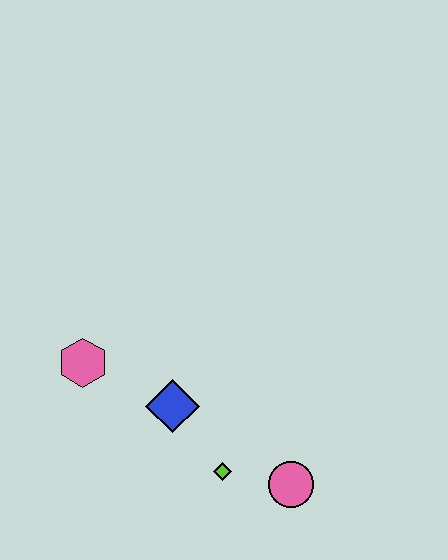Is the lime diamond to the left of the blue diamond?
No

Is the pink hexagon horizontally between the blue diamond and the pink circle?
No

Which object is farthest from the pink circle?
The pink hexagon is farthest from the pink circle.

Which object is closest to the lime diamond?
The pink circle is closest to the lime diamond.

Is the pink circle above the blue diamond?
No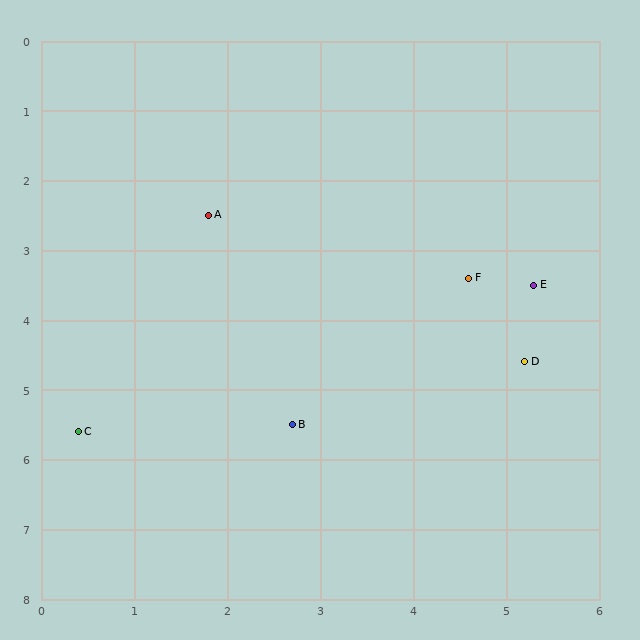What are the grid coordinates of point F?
Point F is at approximately (4.6, 3.4).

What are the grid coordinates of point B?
Point B is at approximately (2.7, 5.5).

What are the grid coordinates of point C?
Point C is at approximately (0.4, 5.6).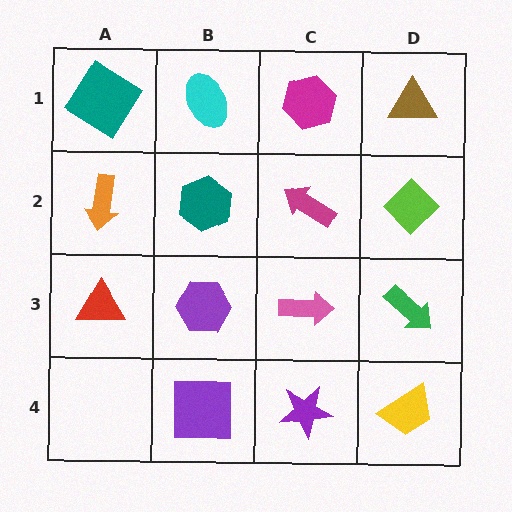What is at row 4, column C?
A purple star.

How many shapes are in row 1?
4 shapes.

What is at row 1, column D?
A brown triangle.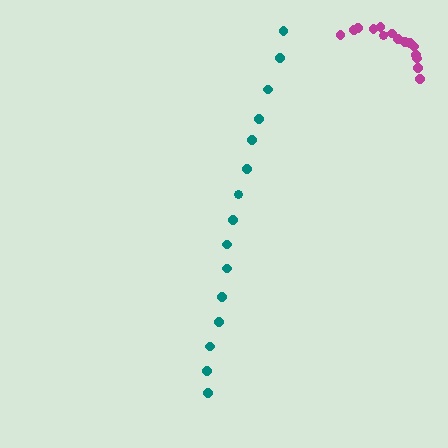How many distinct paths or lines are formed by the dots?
There are 2 distinct paths.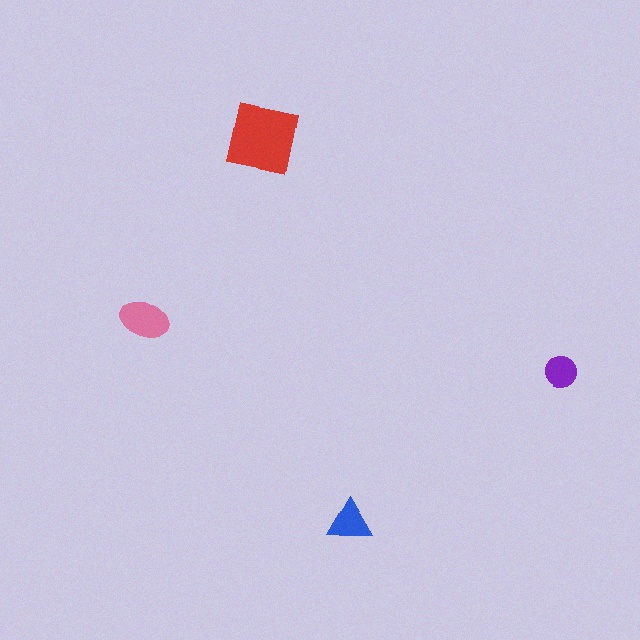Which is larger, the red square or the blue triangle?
The red square.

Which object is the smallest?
The purple circle.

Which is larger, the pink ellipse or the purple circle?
The pink ellipse.